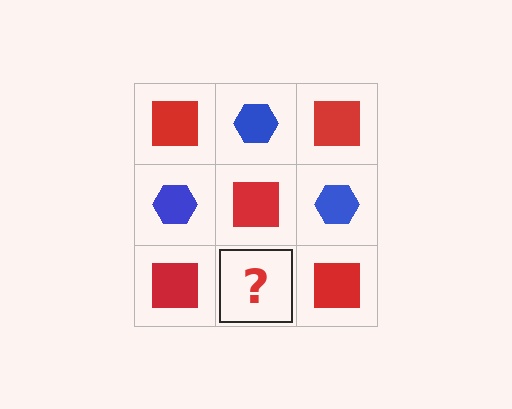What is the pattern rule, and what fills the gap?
The rule is that it alternates red square and blue hexagon in a checkerboard pattern. The gap should be filled with a blue hexagon.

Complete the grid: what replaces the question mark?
The question mark should be replaced with a blue hexagon.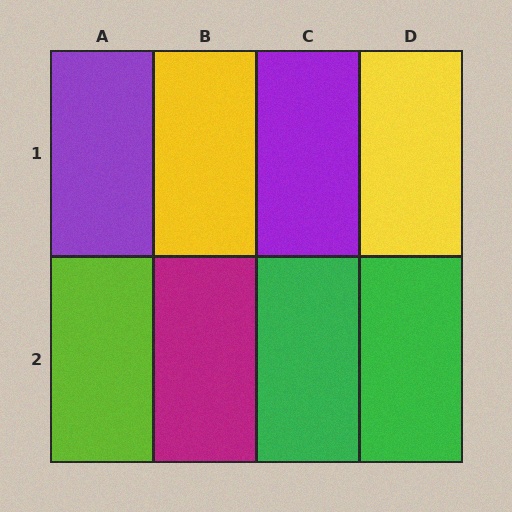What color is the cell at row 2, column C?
Green.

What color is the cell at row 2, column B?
Magenta.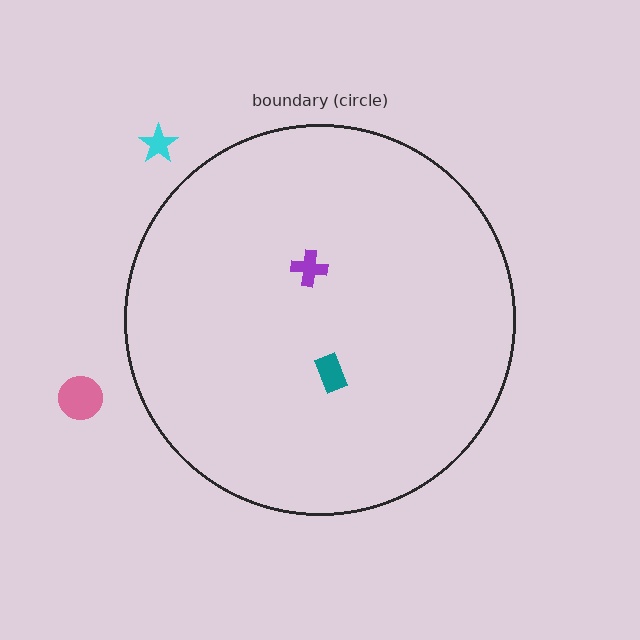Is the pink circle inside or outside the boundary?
Outside.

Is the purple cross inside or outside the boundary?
Inside.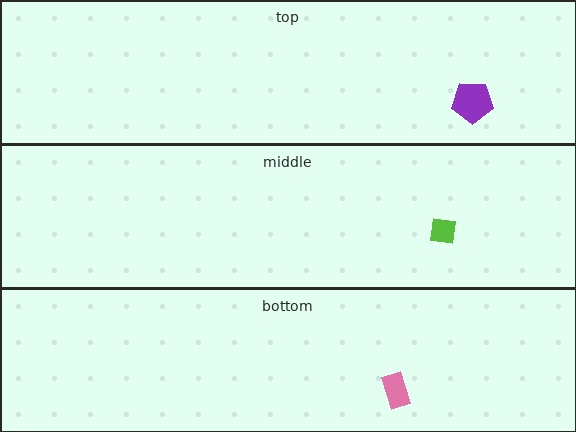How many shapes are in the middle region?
1.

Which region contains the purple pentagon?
The top region.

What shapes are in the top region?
The purple pentagon.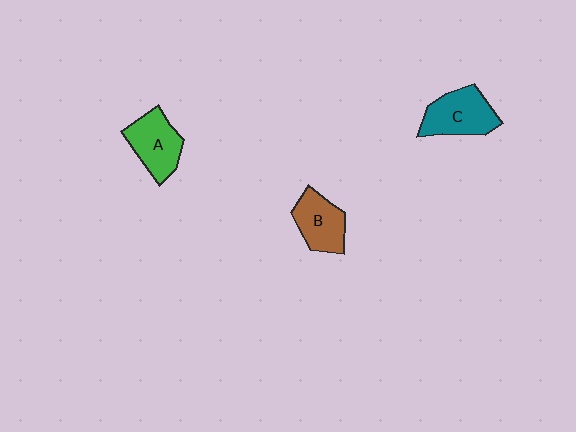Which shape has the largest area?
Shape C (teal).